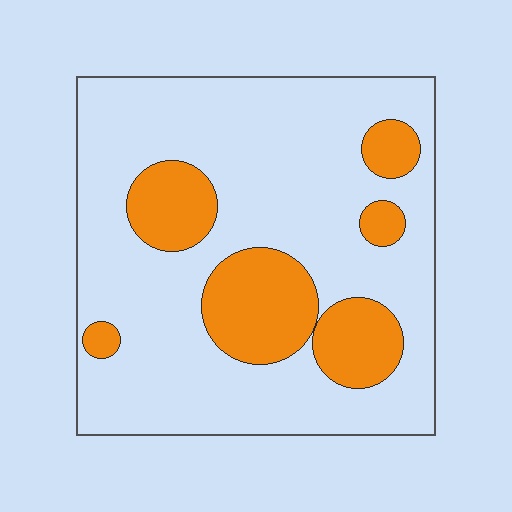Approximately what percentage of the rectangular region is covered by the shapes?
Approximately 25%.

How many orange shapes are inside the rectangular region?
6.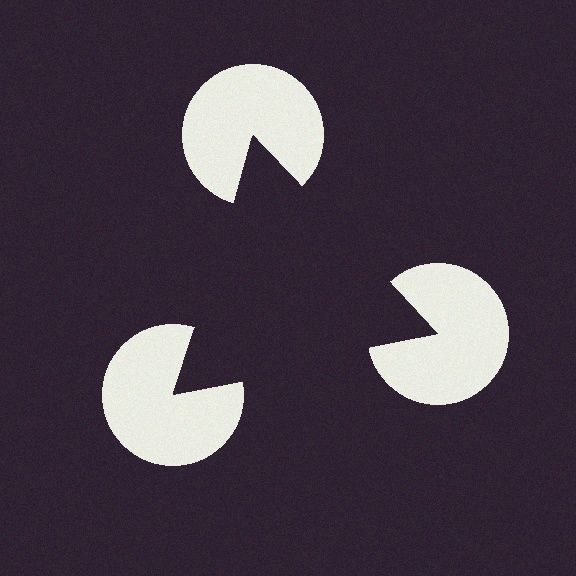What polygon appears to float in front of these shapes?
An illusory triangle — its edges are inferred from the aligned wedge cuts in the pac-man discs, not physically drawn.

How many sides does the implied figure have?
3 sides.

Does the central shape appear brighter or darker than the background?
It typically appears slightly darker than the background, even though no actual brightness change is drawn.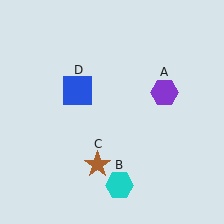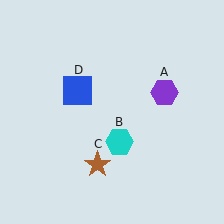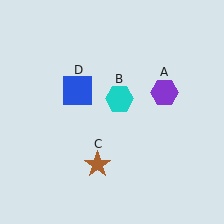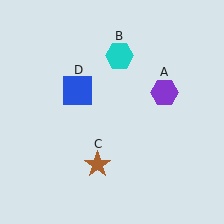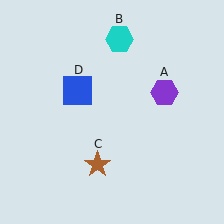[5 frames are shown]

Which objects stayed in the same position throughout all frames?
Purple hexagon (object A) and brown star (object C) and blue square (object D) remained stationary.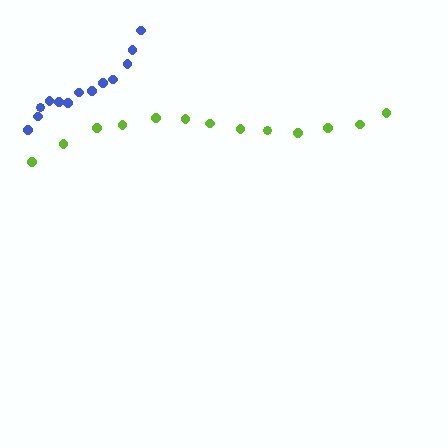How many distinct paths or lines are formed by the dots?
There are 2 distinct paths.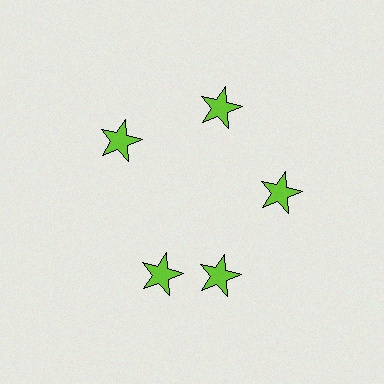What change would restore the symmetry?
The symmetry would be restored by rotating it back into even spacing with its neighbors so that all 5 stars sit at equal angles and equal distance from the center.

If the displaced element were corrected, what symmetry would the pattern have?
It would have 5-fold rotational symmetry — the pattern would map onto itself every 72 degrees.